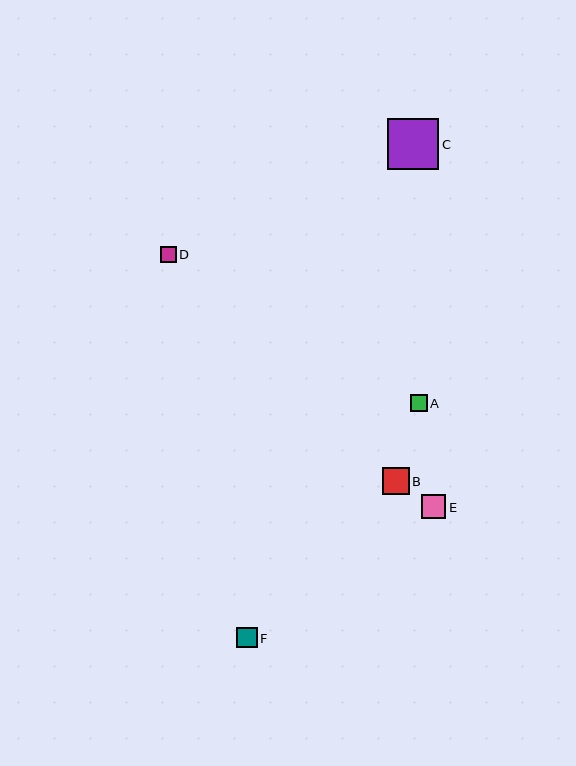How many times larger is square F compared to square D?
Square F is approximately 1.3 times the size of square D.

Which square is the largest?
Square C is the largest with a size of approximately 51 pixels.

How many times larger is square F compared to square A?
Square F is approximately 1.3 times the size of square A.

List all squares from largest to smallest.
From largest to smallest: C, B, E, F, A, D.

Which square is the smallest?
Square D is the smallest with a size of approximately 15 pixels.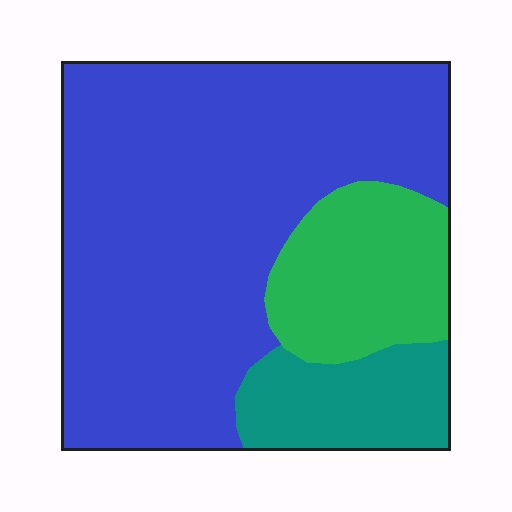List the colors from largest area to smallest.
From largest to smallest: blue, green, teal.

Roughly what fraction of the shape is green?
Green covers roughly 20% of the shape.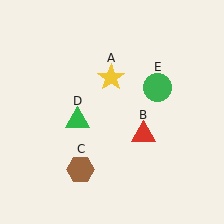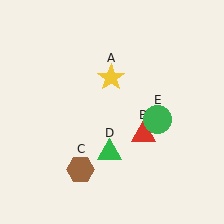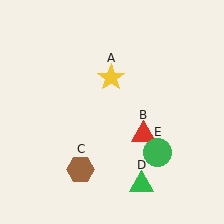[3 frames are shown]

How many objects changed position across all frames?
2 objects changed position: green triangle (object D), green circle (object E).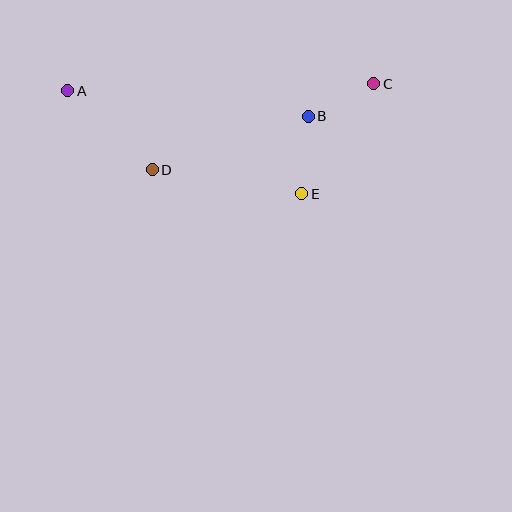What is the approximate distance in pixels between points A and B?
The distance between A and B is approximately 242 pixels.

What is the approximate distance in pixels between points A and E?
The distance between A and E is approximately 256 pixels.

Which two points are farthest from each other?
Points A and C are farthest from each other.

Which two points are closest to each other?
Points B and C are closest to each other.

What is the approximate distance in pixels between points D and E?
The distance between D and E is approximately 151 pixels.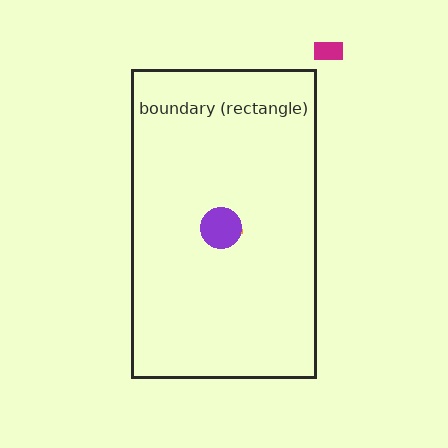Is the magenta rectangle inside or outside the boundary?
Outside.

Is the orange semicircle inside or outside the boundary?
Inside.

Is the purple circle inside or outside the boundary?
Inside.